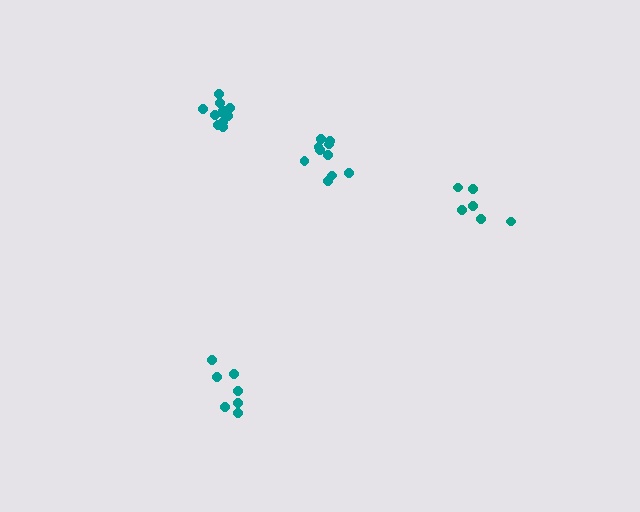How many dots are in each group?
Group 1: 6 dots, Group 2: 7 dots, Group 3: 10 dots, Group 4: 11 dots (34 total).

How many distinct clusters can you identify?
There are 4 distinct clusters.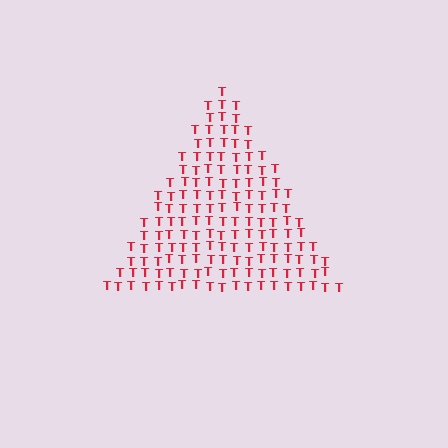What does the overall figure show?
The overall figure shows a triangle.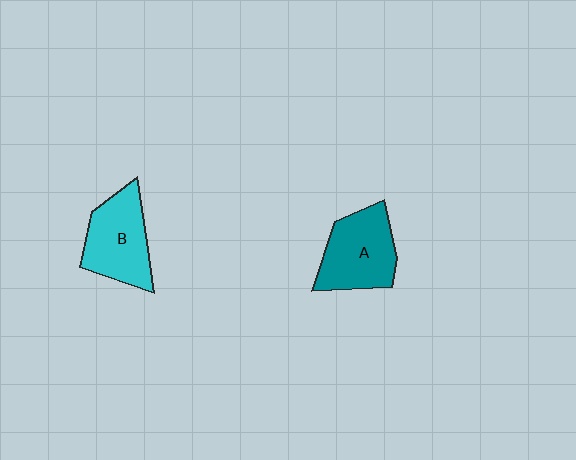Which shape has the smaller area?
Shape B (cyan).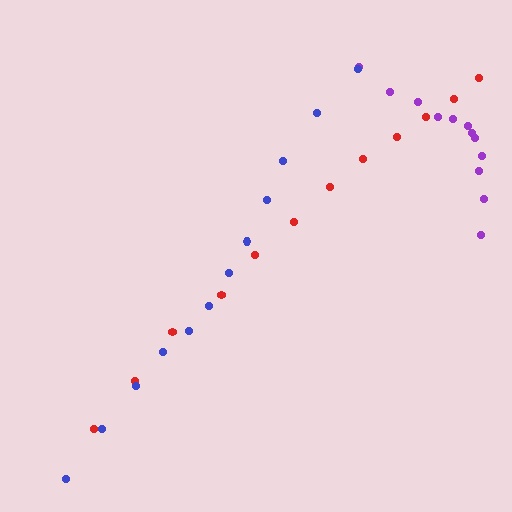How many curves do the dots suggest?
There are 3 distinct paths.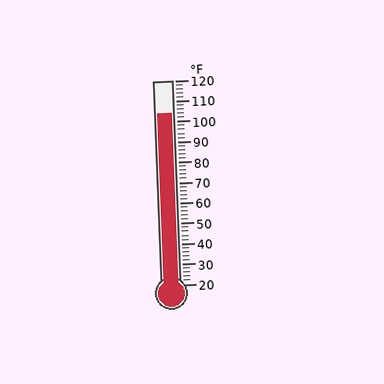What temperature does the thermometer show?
The thermometer shows approximately 104°F.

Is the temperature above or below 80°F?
The temperature is above 80°F.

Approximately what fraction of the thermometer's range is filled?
The thermometer is filled to approximately 85% of its range.